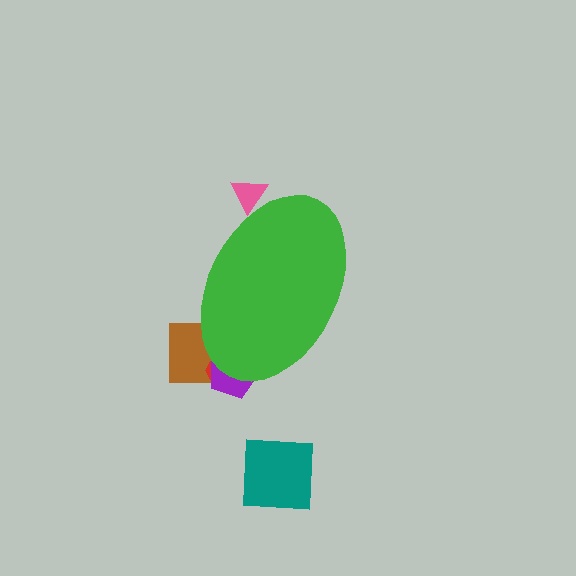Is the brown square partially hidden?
Yes, the brown square is partially hidden behind the green ellipse.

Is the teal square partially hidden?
No, the teal square is fully visible.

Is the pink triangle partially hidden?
Yes, the pink triangle is partially hidden behind the green ellipse.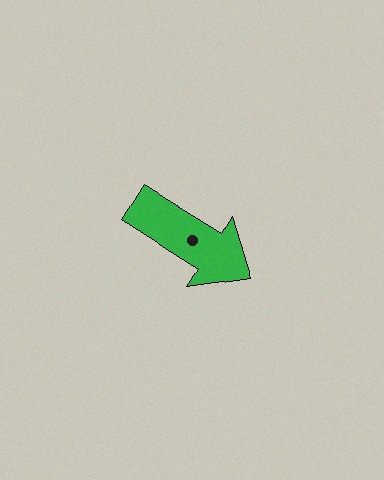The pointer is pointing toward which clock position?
Roughly 4 o'clock.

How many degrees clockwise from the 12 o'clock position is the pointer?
Approximately 122 degrees.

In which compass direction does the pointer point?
Southeast.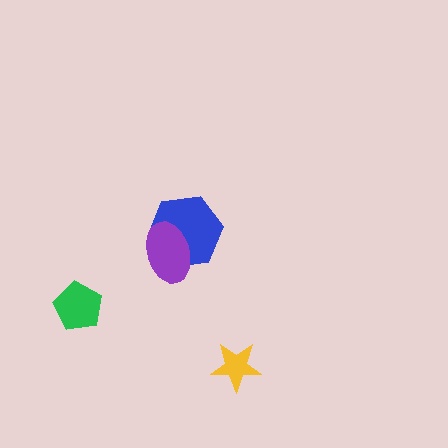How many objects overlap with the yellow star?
0 objects overlap with the yellow star.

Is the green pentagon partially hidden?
No, no other shape covers it.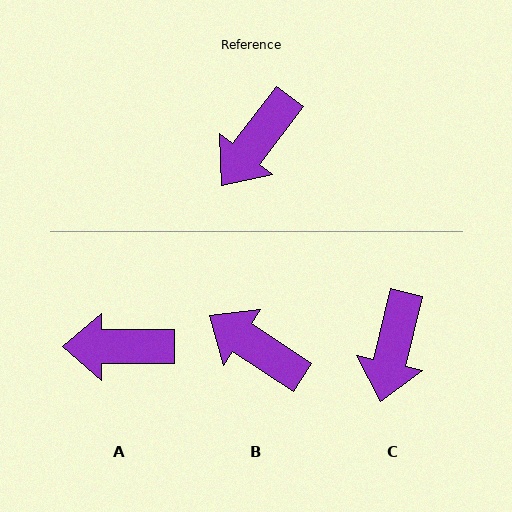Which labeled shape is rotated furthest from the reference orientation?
B, about 86 degrees away.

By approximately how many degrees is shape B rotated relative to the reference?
Approximately 86 degrees clockwise.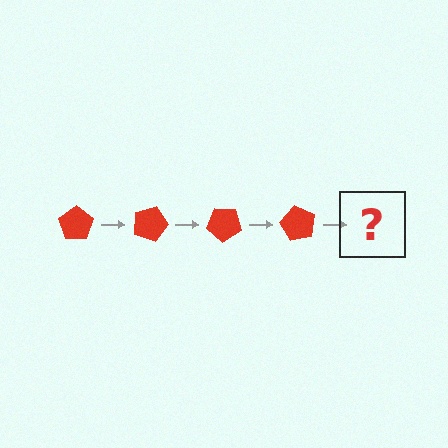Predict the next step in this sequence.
The next step is a red pentagon rotated 80 degrees.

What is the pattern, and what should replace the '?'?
The pattern is that the pentagon rotates 20 degrees each step. The '?' should be a red pentagon rotated 80 degrees.